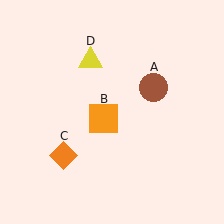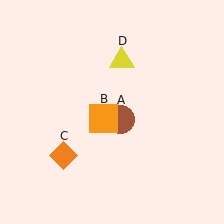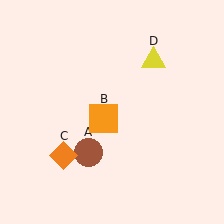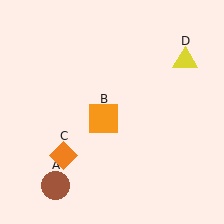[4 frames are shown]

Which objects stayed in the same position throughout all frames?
Orange square (object B) and orange diamond (object C) remained stationary.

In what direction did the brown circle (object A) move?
The brown circle (object A) moved down and to the left.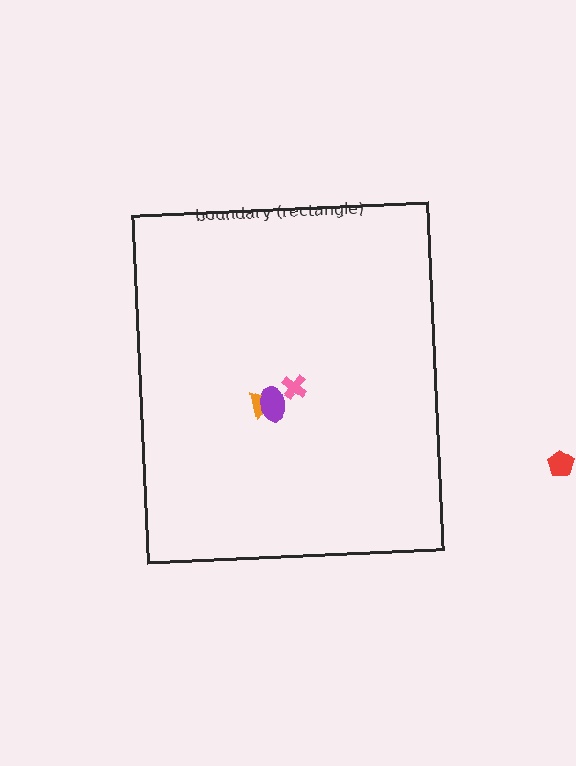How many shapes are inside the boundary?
3 inside, 1 outside.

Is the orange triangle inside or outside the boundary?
Inside.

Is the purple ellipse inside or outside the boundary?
Inside.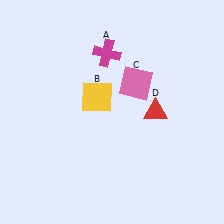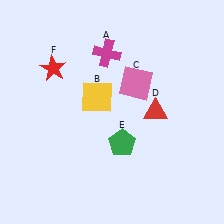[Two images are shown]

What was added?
A green pentagon (E), a red star (F) were added in Image 2.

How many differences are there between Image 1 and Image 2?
There are 2 differences between the two images.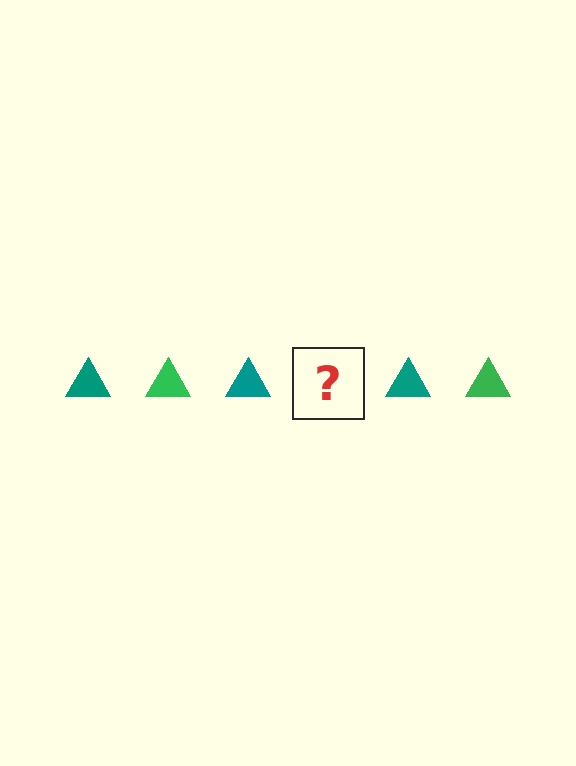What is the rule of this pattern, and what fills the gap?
The rule is that the pattern cycles through teal, green triangles. The gap should be filled with a green triangle.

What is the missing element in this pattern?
The missing element is a green triangle.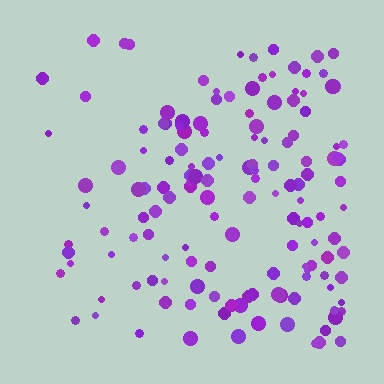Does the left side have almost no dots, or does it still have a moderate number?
Still a moderate number, just noticeably fewer than the right.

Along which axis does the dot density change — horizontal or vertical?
Horizontal.